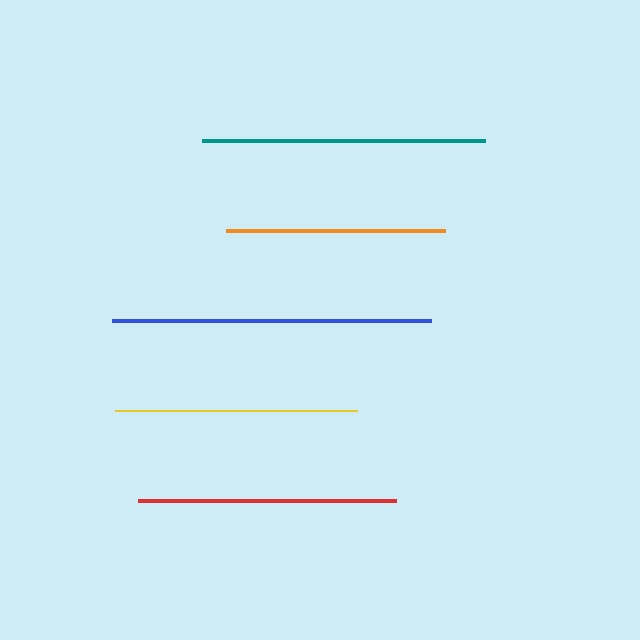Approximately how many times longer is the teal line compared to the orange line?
The teal line is approximately 1.3 times the length of the orange line.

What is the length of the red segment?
The red segment is approximately 258 pixels long.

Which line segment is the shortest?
The orange line is the shortest at approximately 219 pixels.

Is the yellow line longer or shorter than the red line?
The red line is longer than the yellow line.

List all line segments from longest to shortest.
From longest to shortest: blue, teal, red, yellow, orange.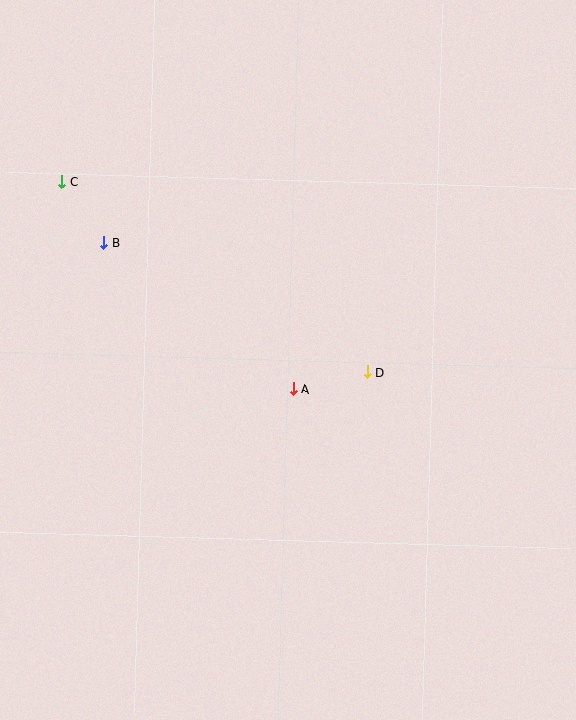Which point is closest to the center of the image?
Point A at (294, 389) is closest to the center.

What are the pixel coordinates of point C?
Point C is at (62, 182).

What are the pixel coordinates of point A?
Point A is at (294, 389).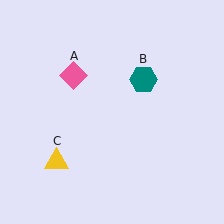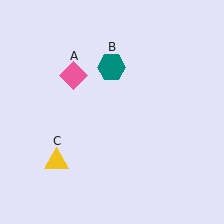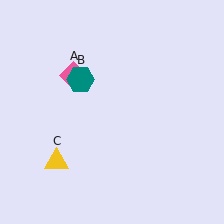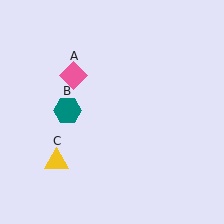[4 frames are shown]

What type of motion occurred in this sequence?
The teal hexagon (object B) rotated counterclockwise around the center of the scene.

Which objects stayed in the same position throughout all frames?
Pink diamond (object A) and yellow triangle (object C) remained stationary.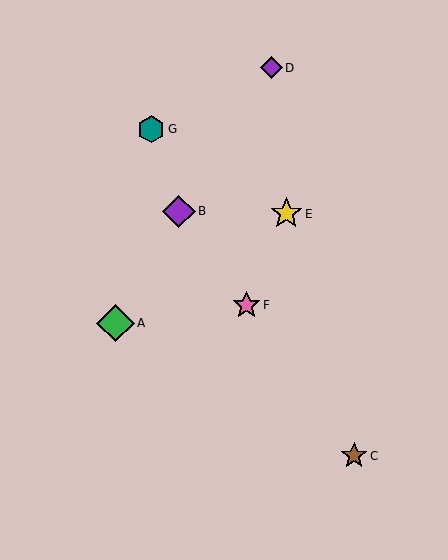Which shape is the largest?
The green diamond (labeled A) is the largest.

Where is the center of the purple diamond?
The center of the purple diamond is at (179, 211).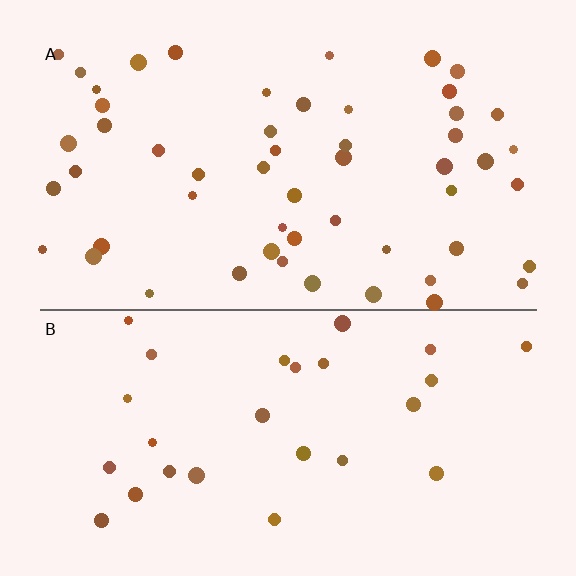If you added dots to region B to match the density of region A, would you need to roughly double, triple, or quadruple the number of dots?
Approximately double.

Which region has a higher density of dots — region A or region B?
A (the top).